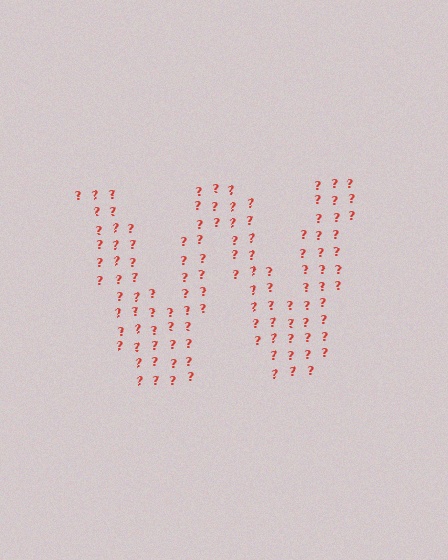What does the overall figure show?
The overall figure shows the letter W.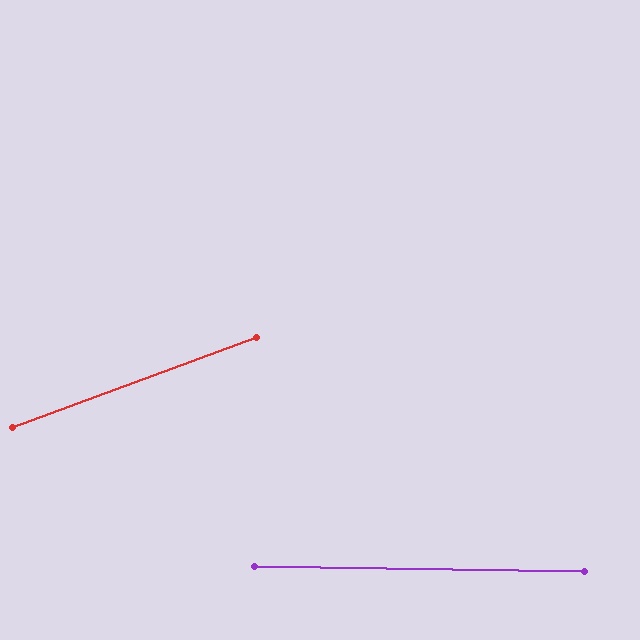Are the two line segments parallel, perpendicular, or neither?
Neither parallel nor perpendicular — they differ by about 21°.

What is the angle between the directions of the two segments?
Approximately 21 degrees.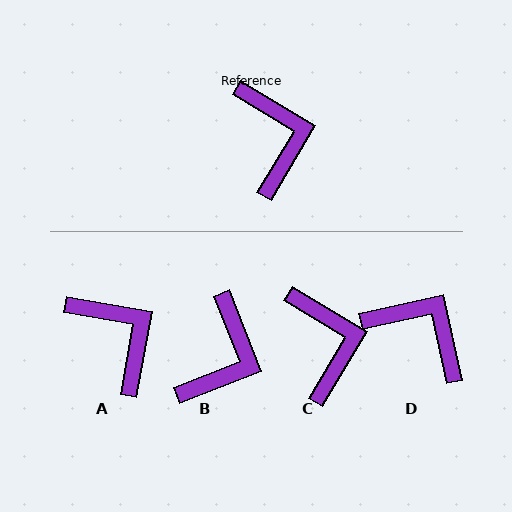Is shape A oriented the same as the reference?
No, it is off by about 21 degrees.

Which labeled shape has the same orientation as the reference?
C.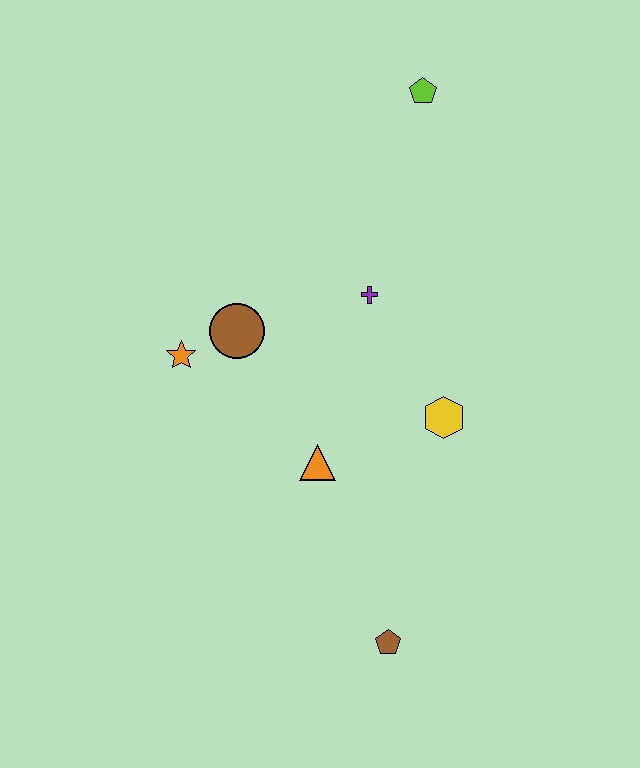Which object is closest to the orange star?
The brown circle is closest to the orange star.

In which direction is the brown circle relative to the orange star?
The brown circle is to the right of the orange star.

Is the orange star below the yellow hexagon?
No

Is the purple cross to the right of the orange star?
Yes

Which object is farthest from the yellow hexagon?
The lime pentagon is farthest from the yellow hexagon.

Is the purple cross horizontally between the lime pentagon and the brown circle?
Yes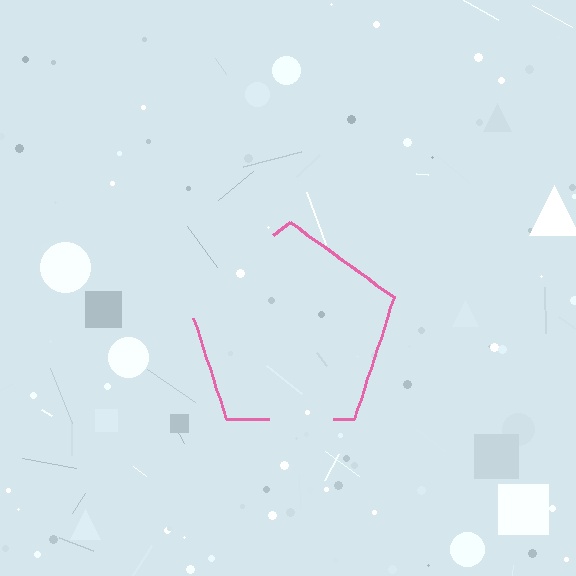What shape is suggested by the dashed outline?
The dashed outline suggests a pentagon.